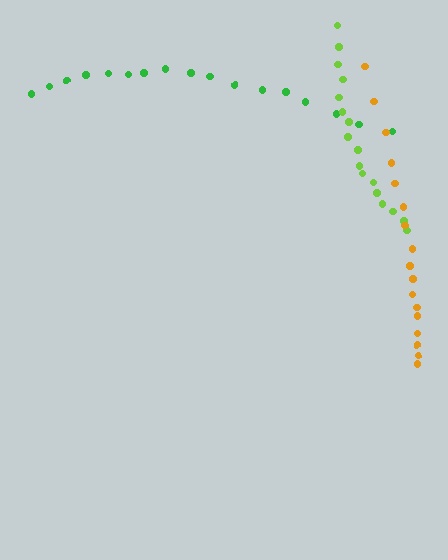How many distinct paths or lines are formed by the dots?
There are 3 distinct paths.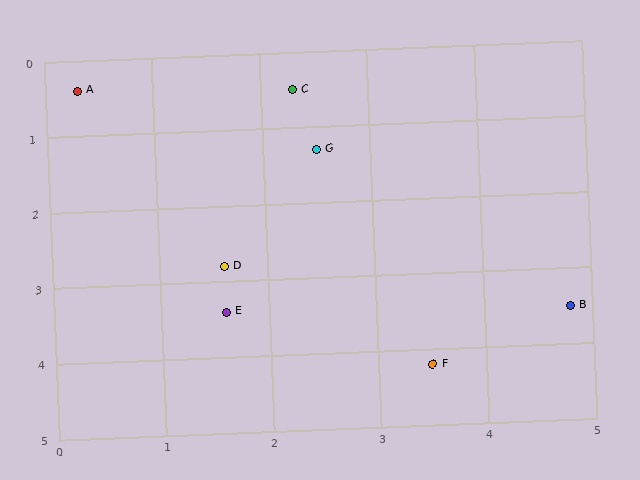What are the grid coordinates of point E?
Point E is at approximately (1.6, 3.4).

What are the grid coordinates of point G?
Point G is at approximately (2.5, 1.3).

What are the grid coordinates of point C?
Point C is at approximately (2.3, 0.5).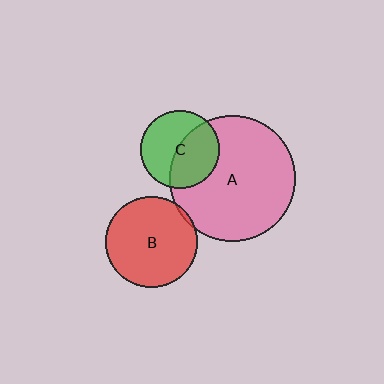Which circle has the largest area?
Circle A (pink).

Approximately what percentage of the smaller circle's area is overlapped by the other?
Approximately 50%.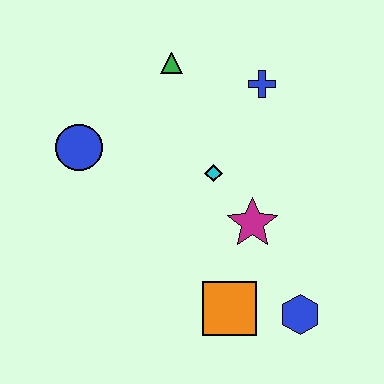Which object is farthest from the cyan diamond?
The blue hexagon is farthest from the cyan diamond.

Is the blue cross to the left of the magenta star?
No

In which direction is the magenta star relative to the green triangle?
The magenta star is below the green triangle.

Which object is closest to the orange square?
The blue hexagon is closest to the orange square.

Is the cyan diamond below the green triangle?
Yes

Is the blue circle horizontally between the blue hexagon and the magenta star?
No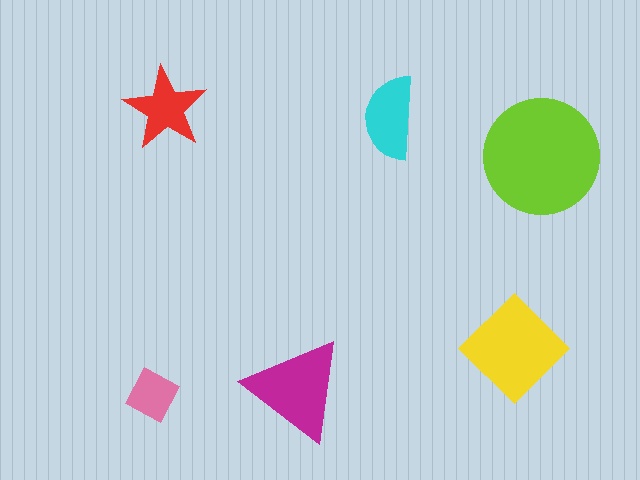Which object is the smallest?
The pink square.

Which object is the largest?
The lime circle.